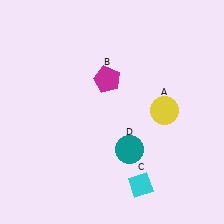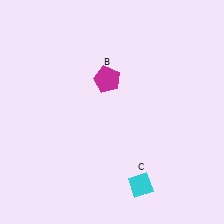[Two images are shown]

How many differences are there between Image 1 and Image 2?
There are 2 differences between the two images.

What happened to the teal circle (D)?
The teal circle (D) was removed in Image 2. It was in the bottom-right area of Image 1.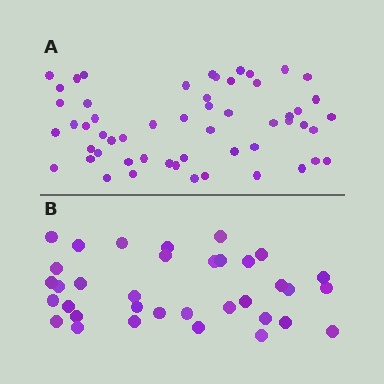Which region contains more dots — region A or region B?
Region A (the top region) has more dots.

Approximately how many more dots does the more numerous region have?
Region A has approximately 20 more dots than region B.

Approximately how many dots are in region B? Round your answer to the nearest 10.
About 40 dots. (The exact count is 35, which rounds to 40.)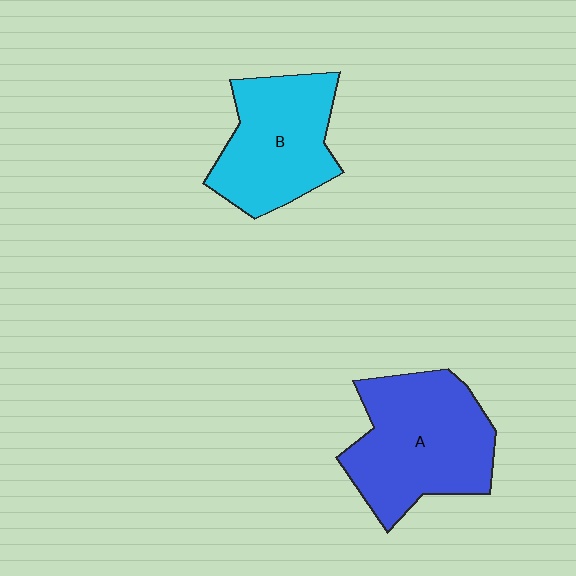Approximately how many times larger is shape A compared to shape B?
Approximately 1.2 times.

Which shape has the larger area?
Shape A (blue).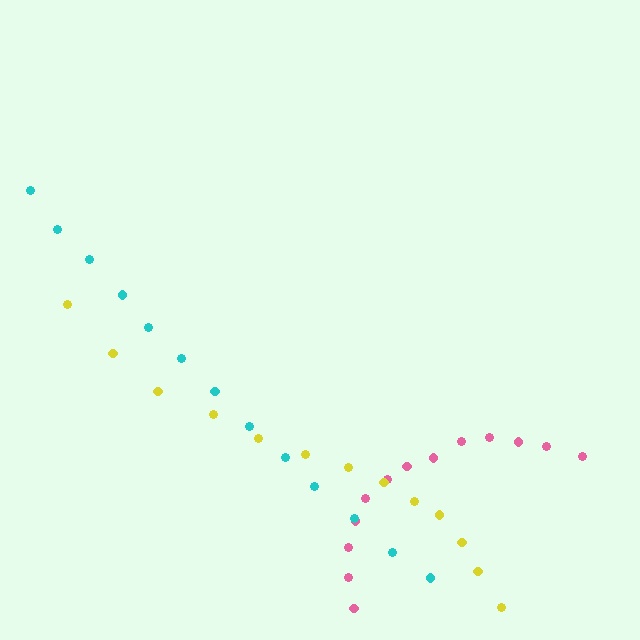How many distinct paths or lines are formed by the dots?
There are 3 distinct paths.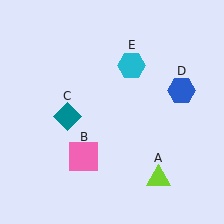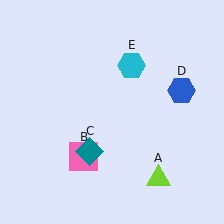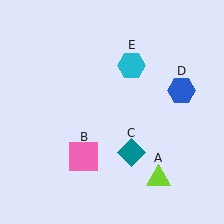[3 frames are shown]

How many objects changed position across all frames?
1 object changed position: teal diamond (object C).